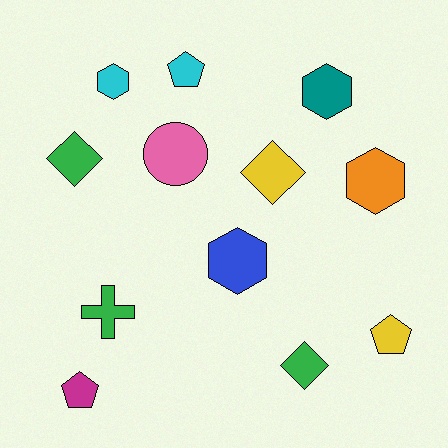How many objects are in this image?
There are 12 objects.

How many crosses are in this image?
There is 1 cross.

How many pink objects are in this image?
There is 1 pink object.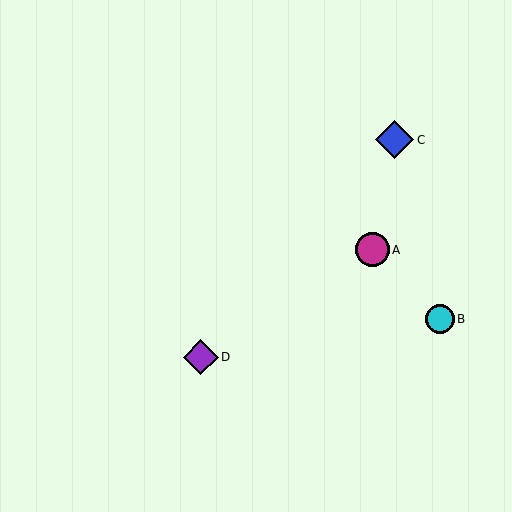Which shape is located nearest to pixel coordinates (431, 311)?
The cyan circle (labeled B) at (440, 319) is nearest to that location.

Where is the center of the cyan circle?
The center of the cyan circle is at (440, 319).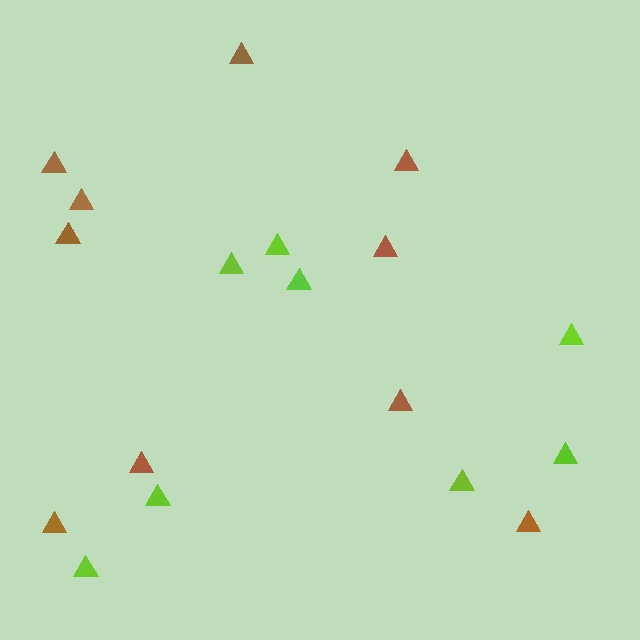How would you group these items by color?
There are 2 groups: one group of lime triangles (8) and one group of brown triangles (10).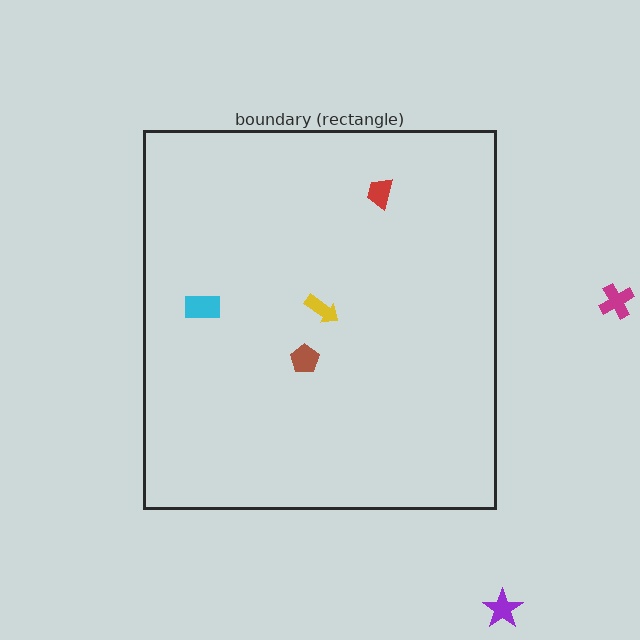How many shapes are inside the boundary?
4 inside, 2 outside.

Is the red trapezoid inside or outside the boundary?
Inside.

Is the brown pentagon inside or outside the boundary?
Inside.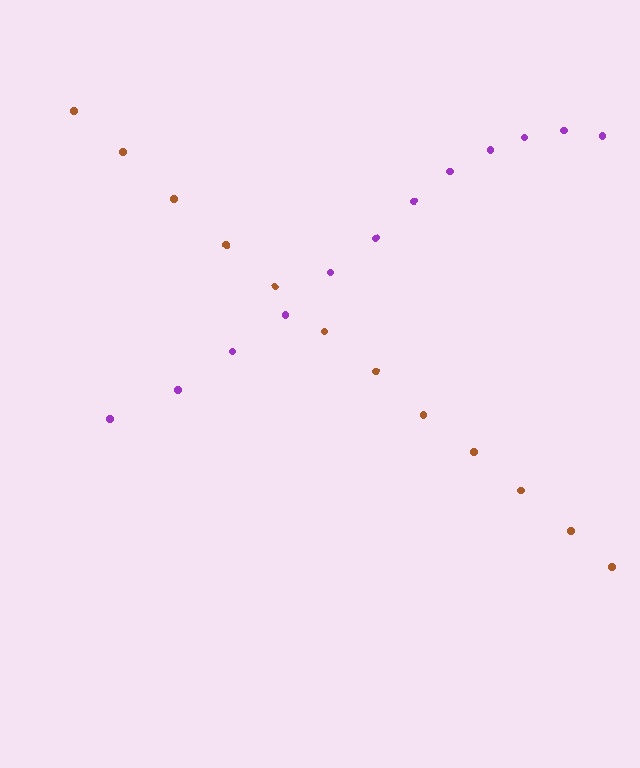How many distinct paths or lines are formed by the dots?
There are 2 distinct paths.